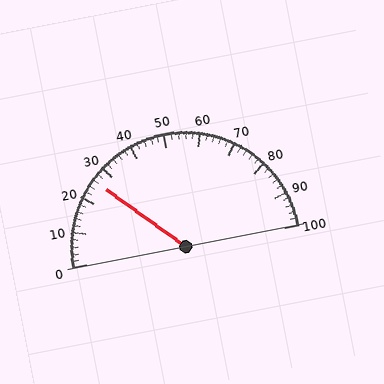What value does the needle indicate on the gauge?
The needle indicates approximately 26.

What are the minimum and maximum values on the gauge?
The gauge ranges from 0 to 100.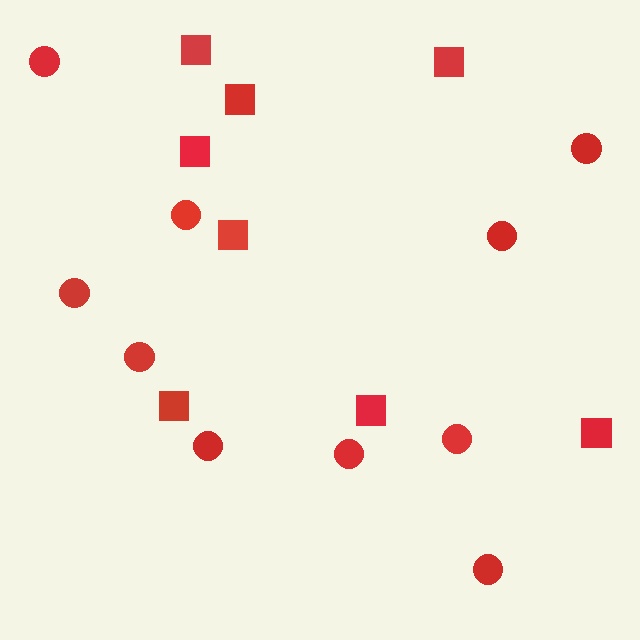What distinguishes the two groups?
There are 2 groups: one group of squares (8) and one group of circles (10).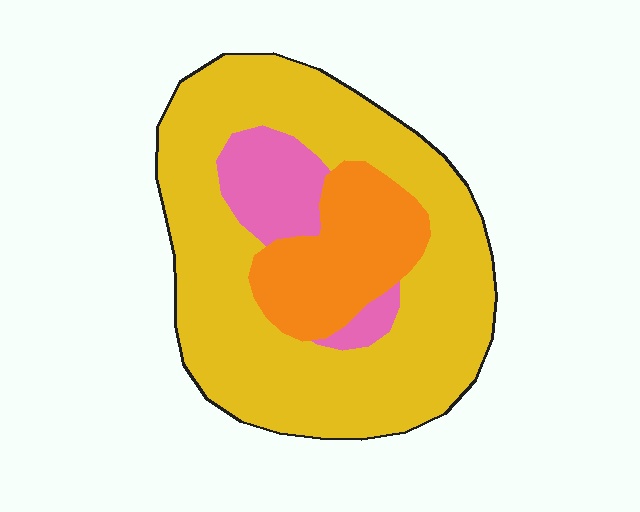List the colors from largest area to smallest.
From largest to smallest: yellow, orange, pink.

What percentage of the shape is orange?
Orange covers around 20% of the shape.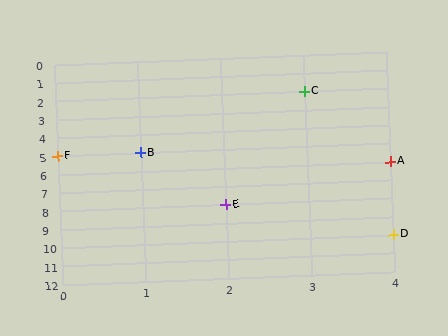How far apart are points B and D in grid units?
Points B and D are 3 columns and 5 rows apart (about 5.8 grid units diagonally).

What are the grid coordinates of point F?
Point F is at grid coordinates (0, 5).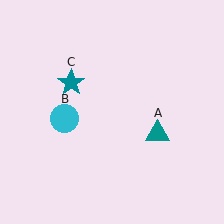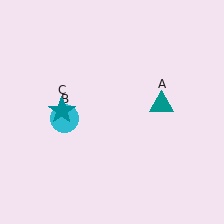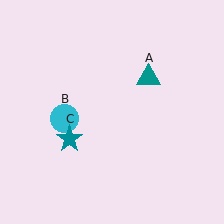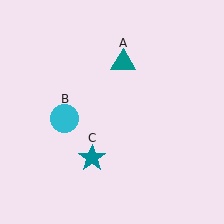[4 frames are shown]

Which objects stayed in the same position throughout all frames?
Cyan circle (object B) remained stationary.